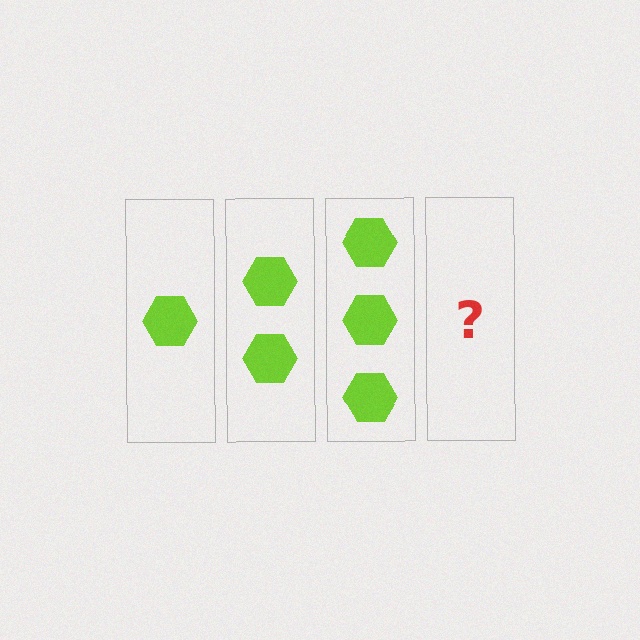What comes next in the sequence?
The next element should be 4 hexagons.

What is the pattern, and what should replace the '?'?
The pattern is that each step adds one more hexagon. The '?' should be 4 hexagons.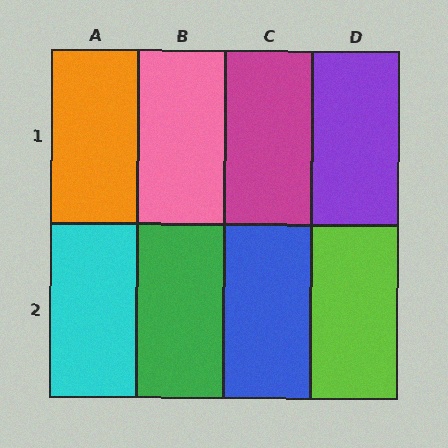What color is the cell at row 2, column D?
Lime.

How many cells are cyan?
1 cell is cyan.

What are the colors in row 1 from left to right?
Orange, pink, magenta, purple.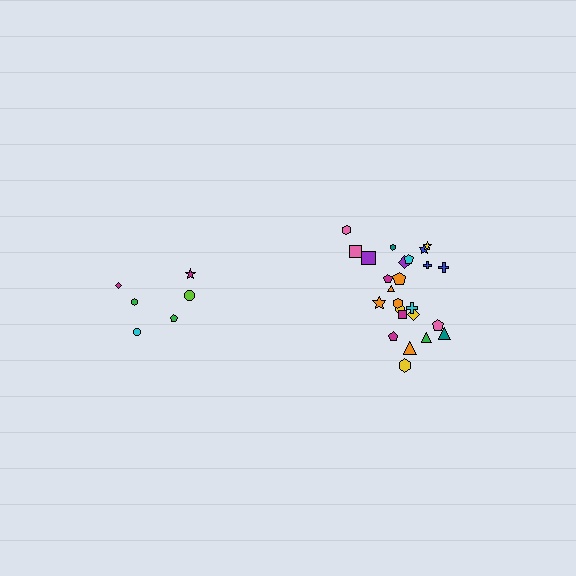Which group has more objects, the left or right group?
The right group.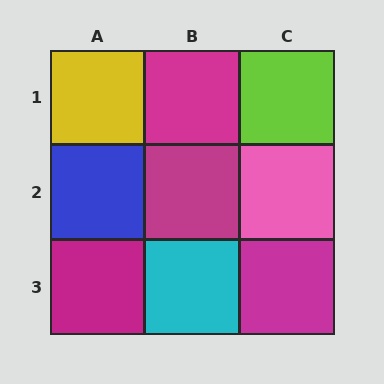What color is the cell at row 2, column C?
Pink.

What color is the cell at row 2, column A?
Blue.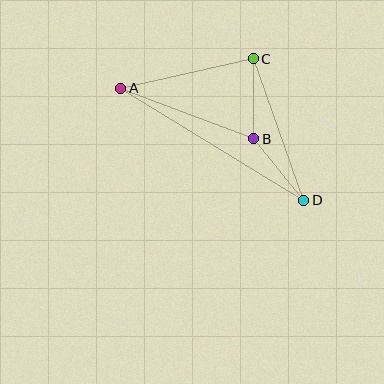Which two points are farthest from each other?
Points A and D are farthest from each other.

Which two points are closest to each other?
Points B and D are closest to each other.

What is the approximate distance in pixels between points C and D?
The distance between C and D is approximately 151 pixels.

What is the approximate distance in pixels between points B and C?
The distance between B and C is approximately 80 pixels.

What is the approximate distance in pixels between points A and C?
The distance between A and C is approximately 136 pixels.